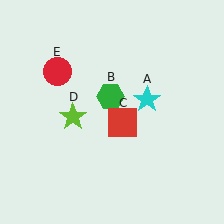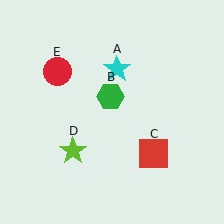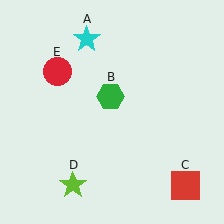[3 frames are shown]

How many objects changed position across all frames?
3 objects changed position: cyan star (object A), red square (object C), lime star (object D).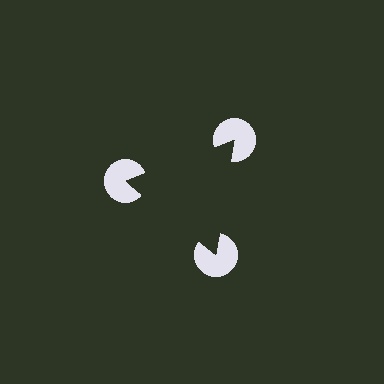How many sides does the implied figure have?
3 sides.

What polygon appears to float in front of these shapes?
An illusory triangle — its edges are inferred from the aligned wedge cuts in the pac-man discs, not physically drawn.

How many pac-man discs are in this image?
There are 3 — one at each vertex of the illusory triangle.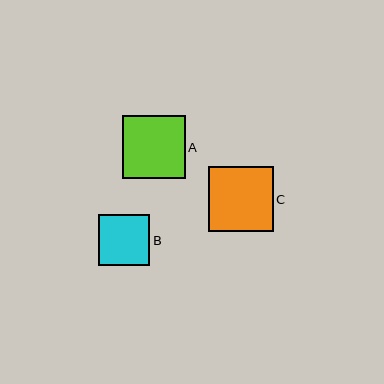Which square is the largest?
Square C is the largest with a size of approximately 65 pixels.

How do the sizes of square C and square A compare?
Square C and square A are approximately the same size.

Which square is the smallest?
Square B is the smallest with a size of approximately 51 pixels.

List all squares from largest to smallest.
From largest to smallest: C, A, B.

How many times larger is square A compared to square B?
Square A is approximately 1.2 times the size of square B.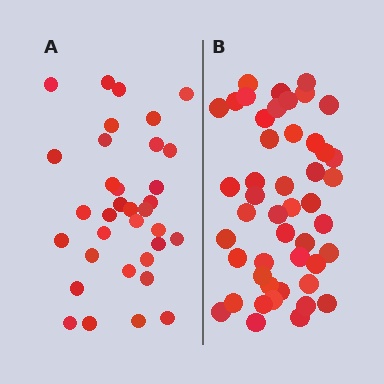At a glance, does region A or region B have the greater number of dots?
Region B (the right region) has more dots.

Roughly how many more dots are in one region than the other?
Region B has approximately 15 more dots than region A.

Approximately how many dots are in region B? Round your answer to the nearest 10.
About 50 dots. (The exact count is 47, which rounds to 50.)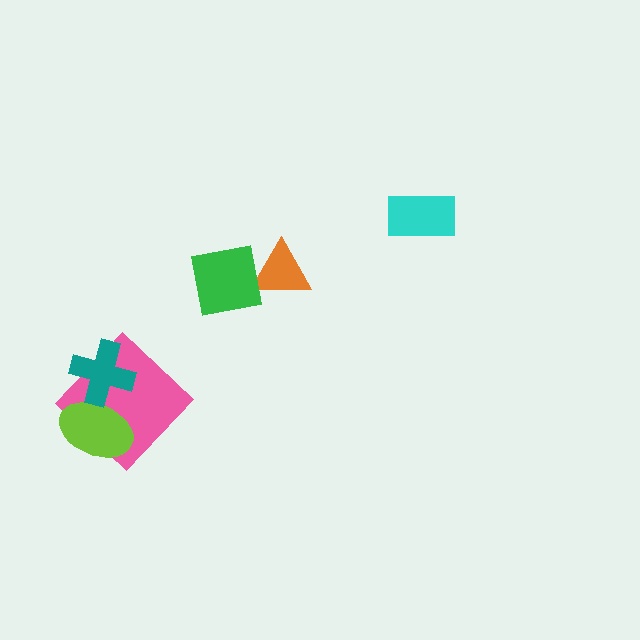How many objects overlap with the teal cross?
2 objects overlap with the teal cross.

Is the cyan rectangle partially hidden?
No, no other shape covers it.